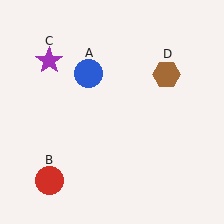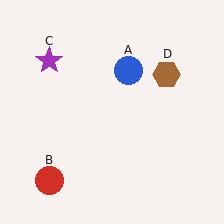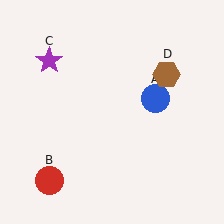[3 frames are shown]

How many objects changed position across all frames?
1 object changed position: blue circle (object A).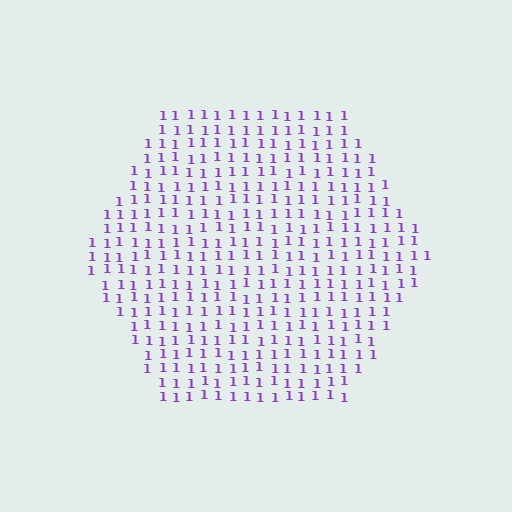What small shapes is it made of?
It is made of small digit 1's.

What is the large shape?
The large shape is a hexagon.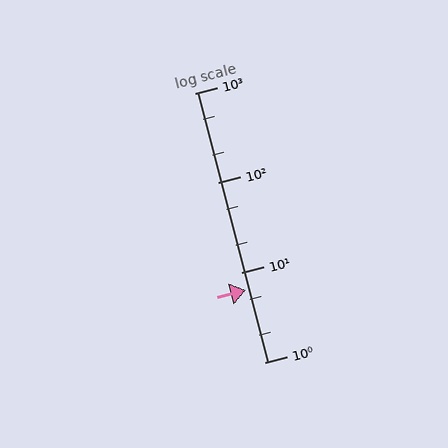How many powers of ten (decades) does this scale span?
The scale spans 3 decades, from 1 to 1000.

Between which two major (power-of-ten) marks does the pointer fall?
The pointer is between 1 and 10.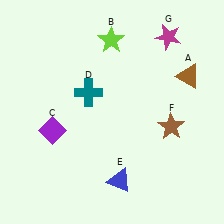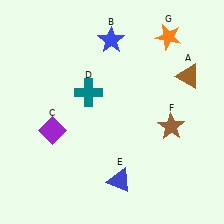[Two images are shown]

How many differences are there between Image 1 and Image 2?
There are 2 differences between the two images.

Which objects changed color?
B changed from lime to blue. G changed from magenta to orange.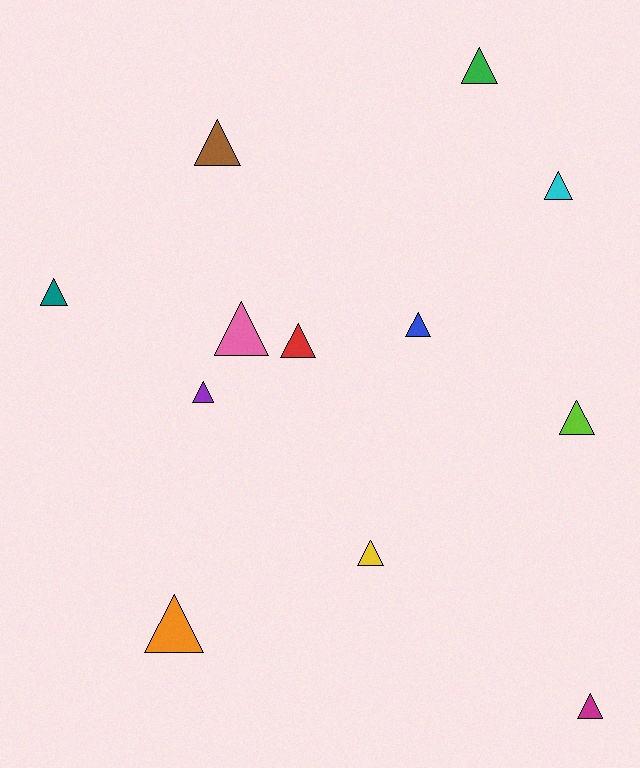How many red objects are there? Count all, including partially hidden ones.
There is 1 red object.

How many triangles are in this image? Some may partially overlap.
There are 12 triangles.